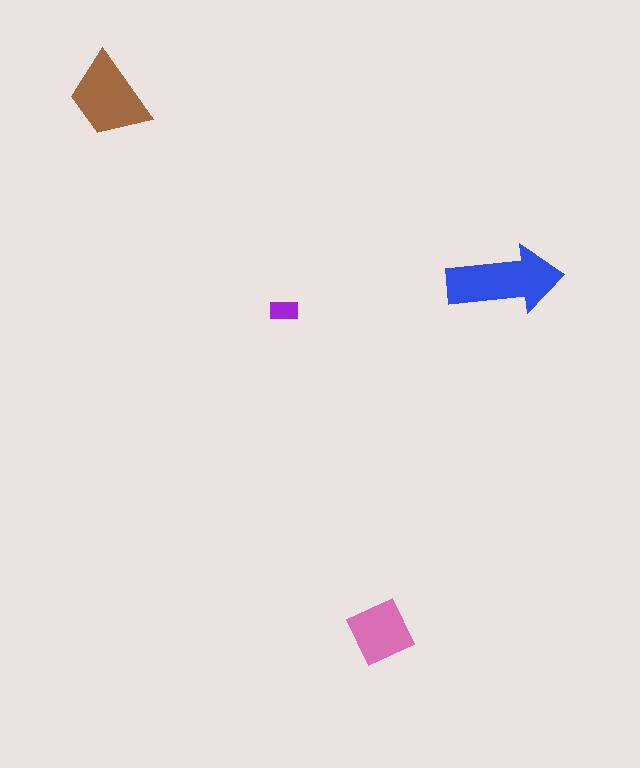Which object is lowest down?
The pink square is bottommost.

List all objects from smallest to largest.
The purple rectangle, the pink square, the brown trapezoid, the blue arrow.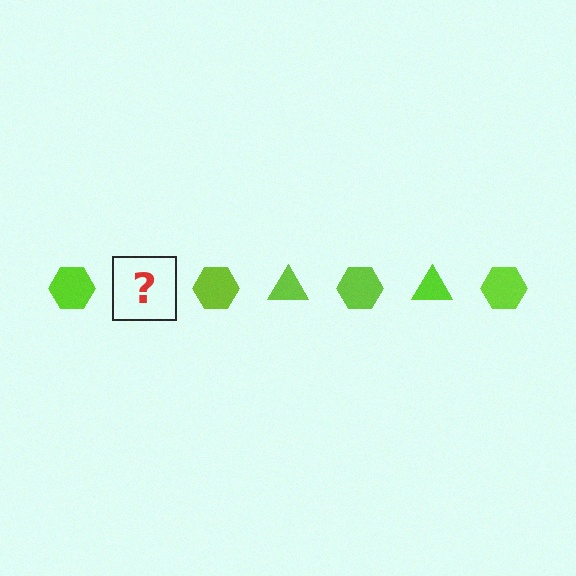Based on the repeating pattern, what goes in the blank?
The blank should be a lime triangle.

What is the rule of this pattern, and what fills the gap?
The rule is that the pattern cycles through hexagon, triangle shapes in lime. The gap should be filled with a lime triangle.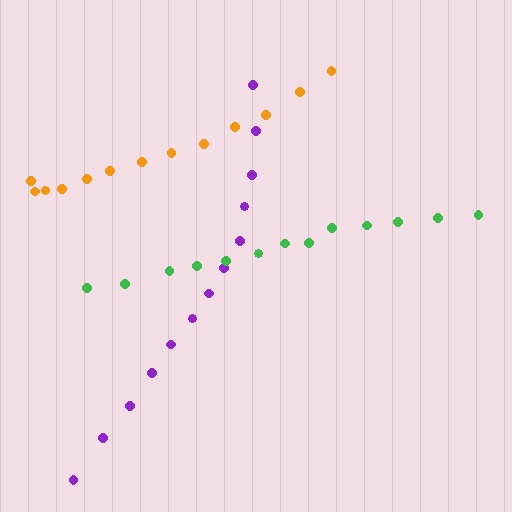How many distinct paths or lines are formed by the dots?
There are 3 distinct paths.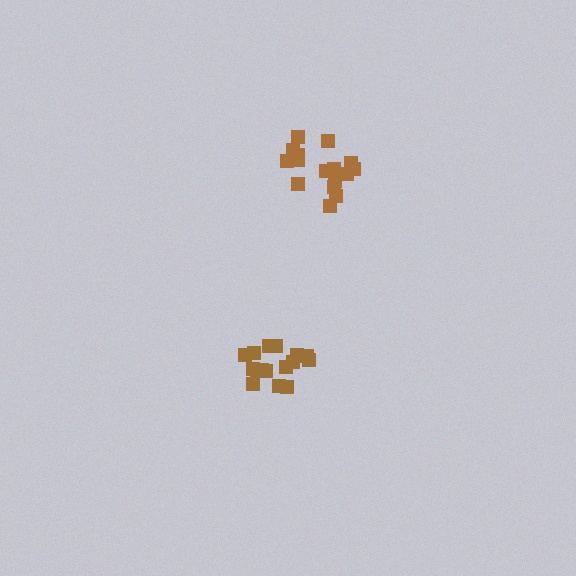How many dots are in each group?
Group 1: 17 dots, Group 2: 17 dots (34 total).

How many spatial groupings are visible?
There are 2 spatial groupings.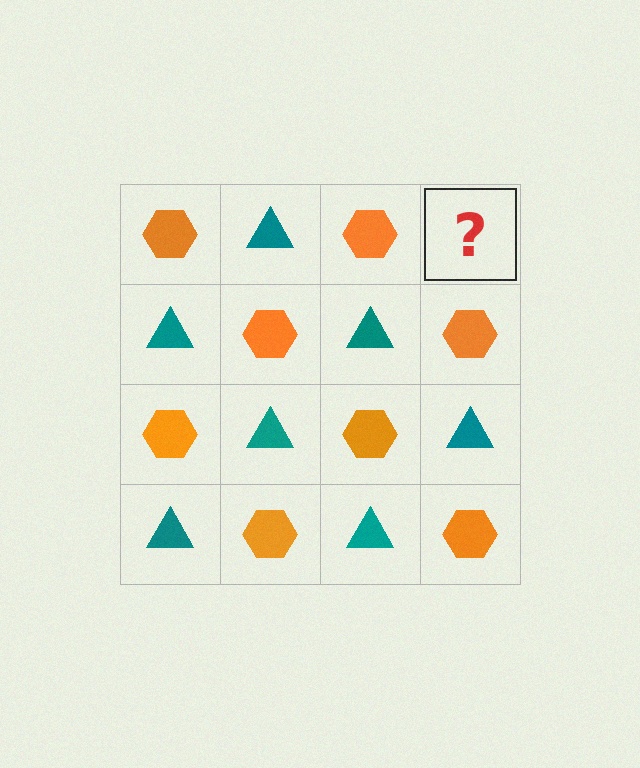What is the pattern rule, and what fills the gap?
The rule is that it alternates orange hexagon and teal triangle in a checkerboard pattern. The gap should be filled with a teal triangle.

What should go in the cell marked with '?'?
The missing cell should contain a teal triangle.